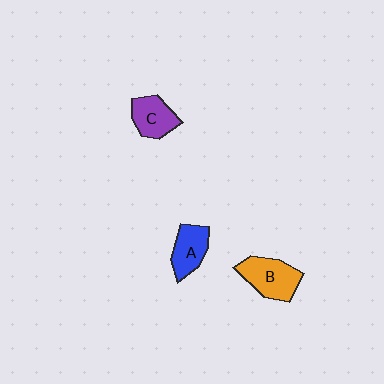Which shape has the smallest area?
Shape A (blue).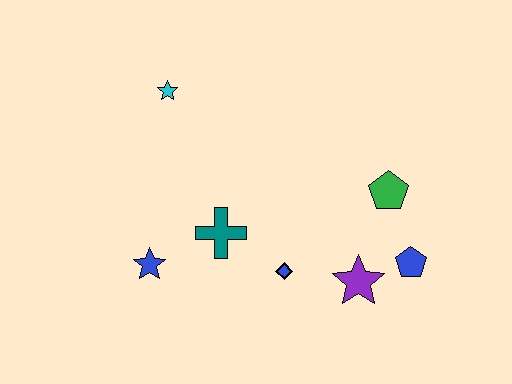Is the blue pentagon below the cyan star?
Yes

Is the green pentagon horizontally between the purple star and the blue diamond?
No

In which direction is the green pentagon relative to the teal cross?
The green pentagon is to the right of the teal cross.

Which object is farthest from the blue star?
The blue pentagon is farthest from the blue star.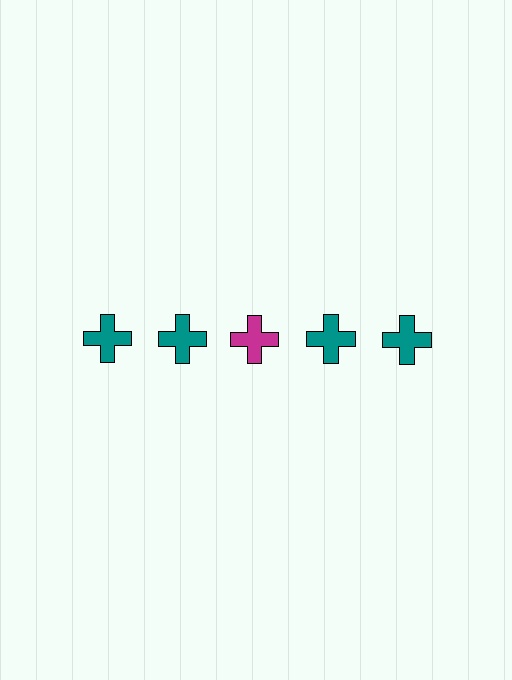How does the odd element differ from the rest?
It has a different color: magenta instead of teal.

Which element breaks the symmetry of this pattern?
The magenta cross in the top row, center column breaks the symmetry. All other shapes are teal crosses.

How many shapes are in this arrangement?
There are 5 shapes arranged in a grid pattern.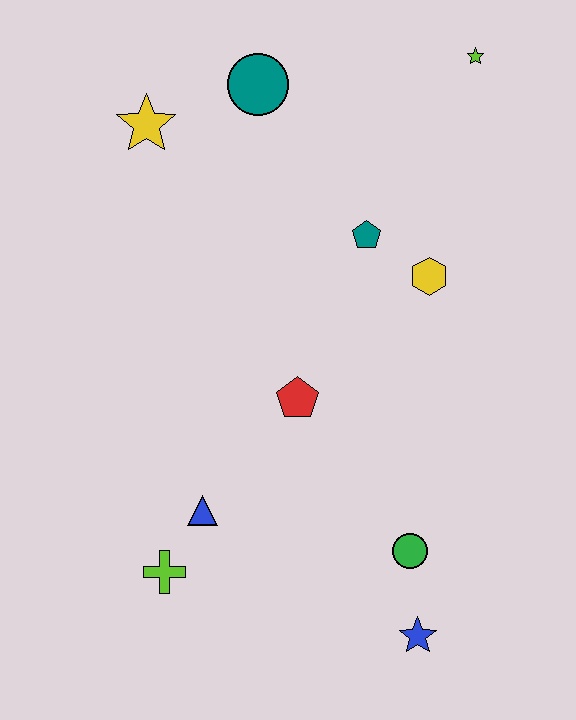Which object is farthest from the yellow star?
The blue star is farthest from the yellow star.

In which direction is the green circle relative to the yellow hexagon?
The green circle is below the yellow hexagon.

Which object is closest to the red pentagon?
The blue triangle is closest to the red pentagon.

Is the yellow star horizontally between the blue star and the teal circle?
No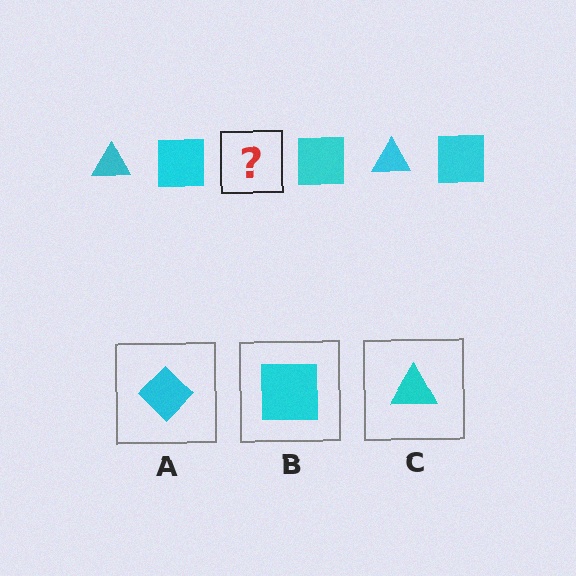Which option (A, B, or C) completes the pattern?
C.